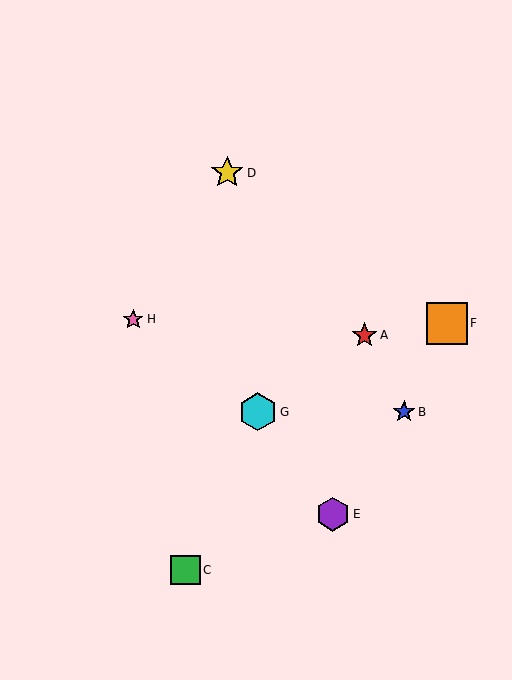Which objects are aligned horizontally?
Objects B, G are aligned horizontally.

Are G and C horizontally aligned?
No, G is at y≈412 and C is at y≈570.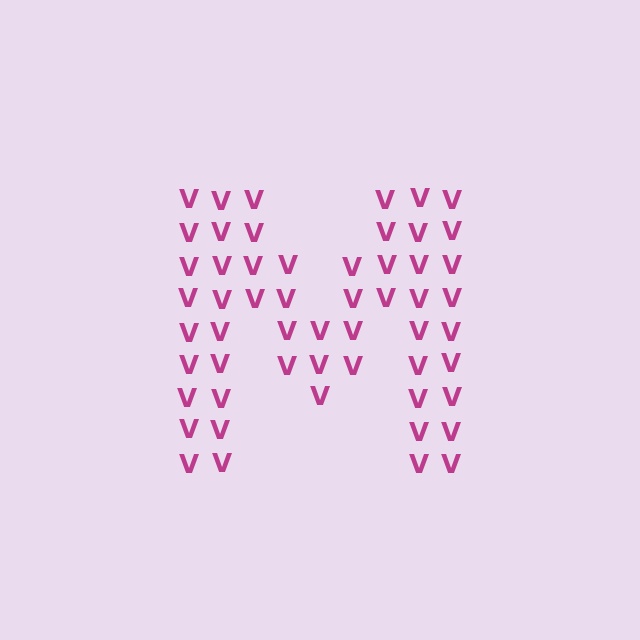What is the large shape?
The large shape is the letter M.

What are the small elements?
The small elements are letter V's.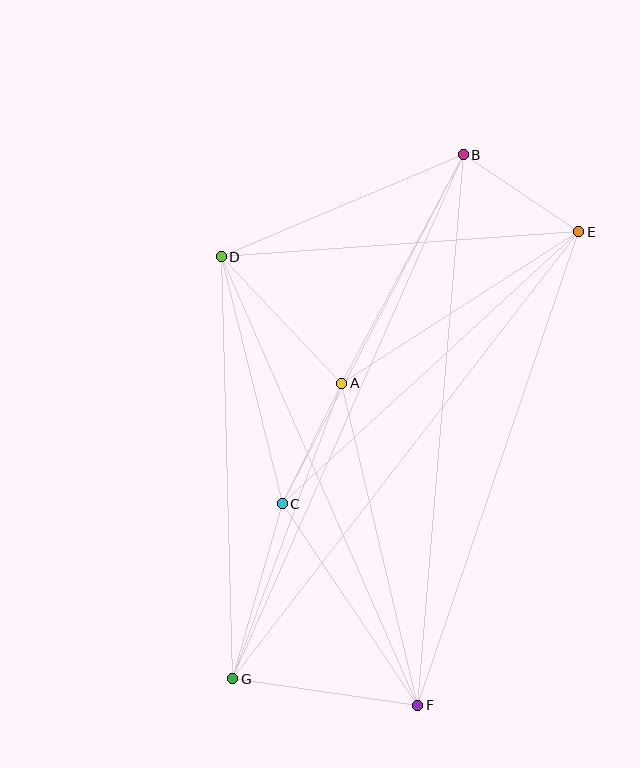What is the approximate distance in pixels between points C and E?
The distance between C and E is approximately 402 pixels.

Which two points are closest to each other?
Points A and C are closest to each other.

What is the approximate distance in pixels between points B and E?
The distance between B and E is approximately 139 pixels.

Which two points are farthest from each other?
Points B and G are farthest from each other.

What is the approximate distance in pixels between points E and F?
The distance between E and F is approximately 500 pixels.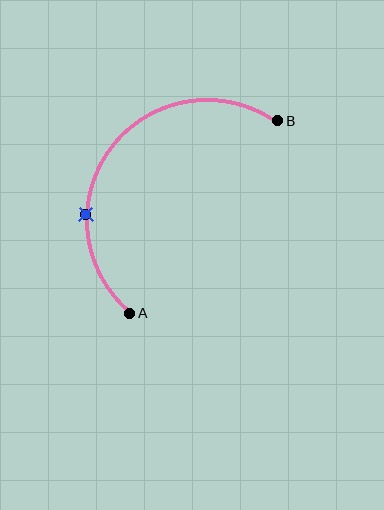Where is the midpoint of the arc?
The arc midpoint is the point on the curve farthest from the straight line joining A and B. It sits above and to the left of that line.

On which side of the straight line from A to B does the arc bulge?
The arc bulges above and to the left of the straight line connecting A and B.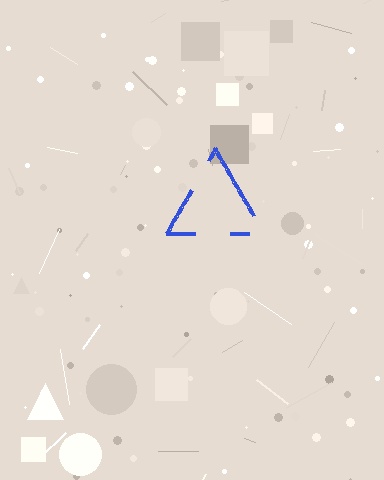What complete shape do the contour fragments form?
The contour fragments form a triangle.